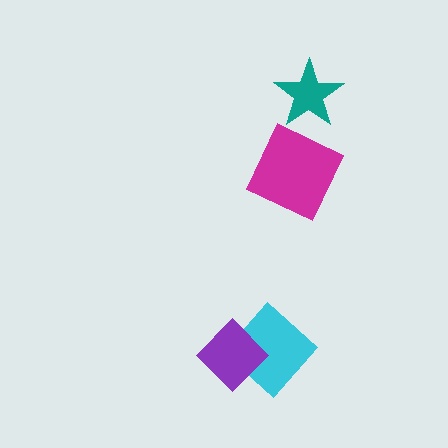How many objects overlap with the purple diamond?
1 object overlaps with the purple diamond.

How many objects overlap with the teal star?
0 objects overlap with the teal star.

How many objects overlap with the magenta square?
0 objects overlap with the magenta square.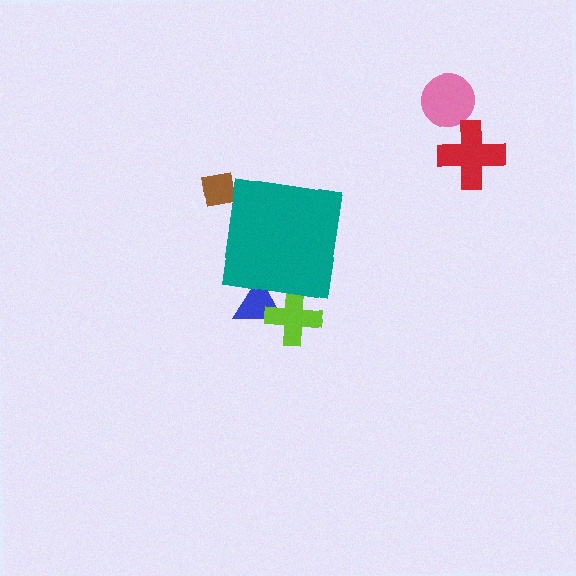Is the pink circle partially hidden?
No, the pink circle is fully visible.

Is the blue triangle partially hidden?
Yes, the blue triangle is partially hidden behind the teal square.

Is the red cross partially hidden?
No, the red cross is fully visible.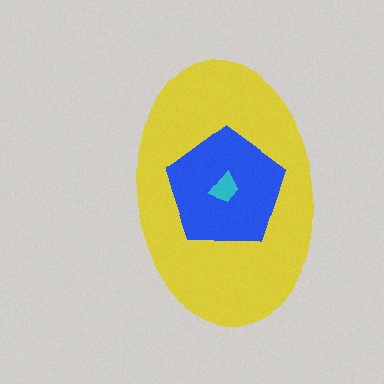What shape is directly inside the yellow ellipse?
The blue pentagon.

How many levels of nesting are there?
3.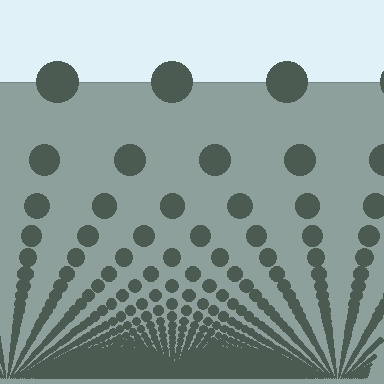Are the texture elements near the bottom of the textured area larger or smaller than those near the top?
Smaller. The gradient is inverted — elements near the bottom are smaller and denser.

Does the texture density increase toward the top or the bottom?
Density increases toward the bottom.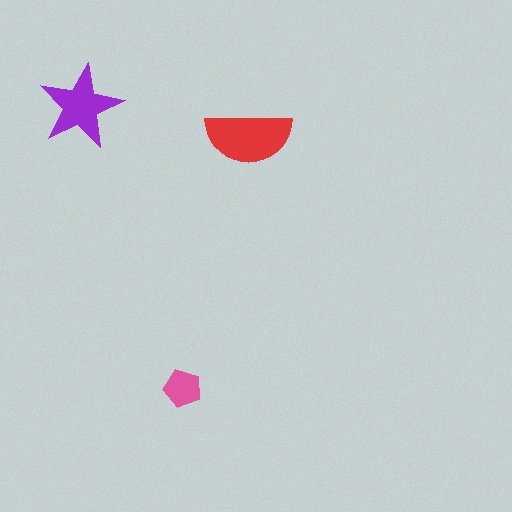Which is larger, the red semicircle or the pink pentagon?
The red semicircle.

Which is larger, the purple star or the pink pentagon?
The purple star.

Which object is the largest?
The red semicircle.